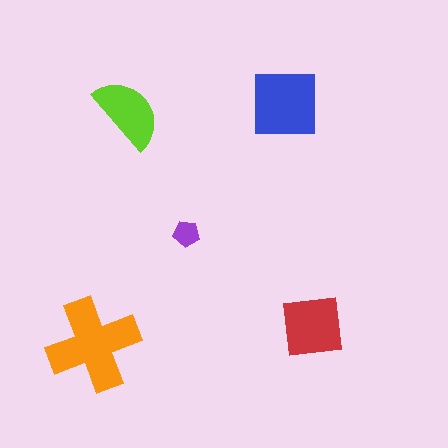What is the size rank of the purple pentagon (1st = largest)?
5th.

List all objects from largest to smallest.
The orange cross, the blue square, the red square, the lime semicircle, the purple pentagon.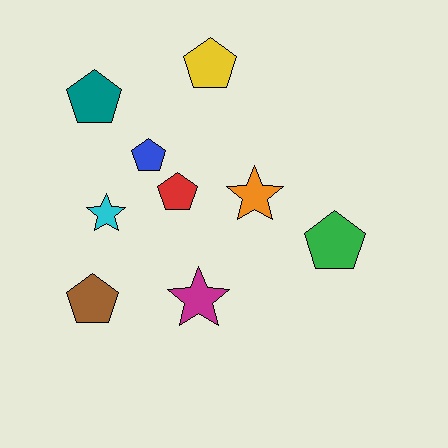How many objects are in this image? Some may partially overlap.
There are 9 objects.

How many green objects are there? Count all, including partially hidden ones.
There is 1 green object.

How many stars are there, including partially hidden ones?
There are 3 stars.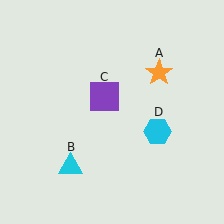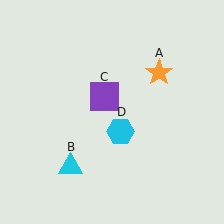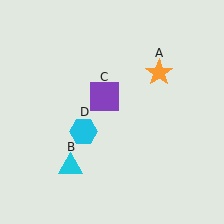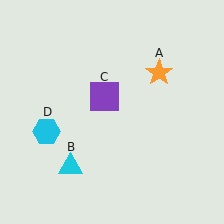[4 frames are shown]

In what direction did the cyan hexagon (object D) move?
The cyan hexagon (object D) moved left.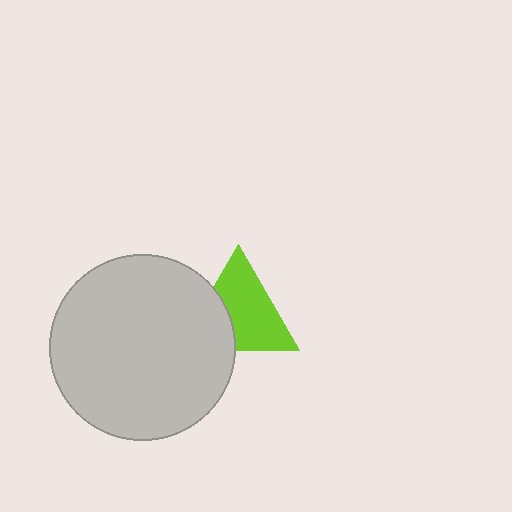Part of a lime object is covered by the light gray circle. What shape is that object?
It is a triangle.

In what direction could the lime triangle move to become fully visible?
The lime triangle could move right. That would shift it out from behind the light gray circle entirely.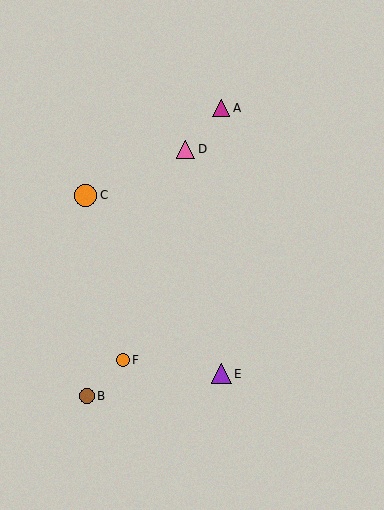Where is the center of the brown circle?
The center of the brown circle is at (87, 396).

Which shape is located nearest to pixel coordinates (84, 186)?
The orange circle (labeled C) at (86, 195) is nearest to that location.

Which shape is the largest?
The orange circle (labeled C) is the largest.